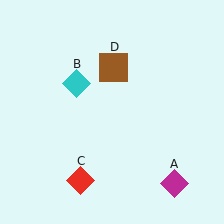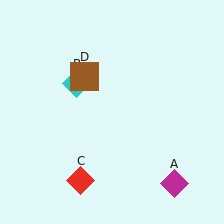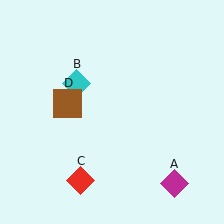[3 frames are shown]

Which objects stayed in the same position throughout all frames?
Magenta diamond (object A) and cyan diamond (object B) and red diamond (object C) remained stationary.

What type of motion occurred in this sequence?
The brown square (object D) rotated counterclockwise around the center of the scene.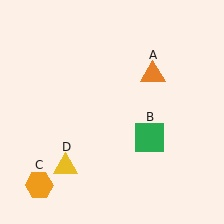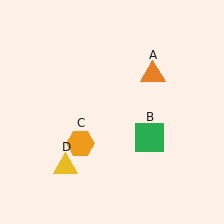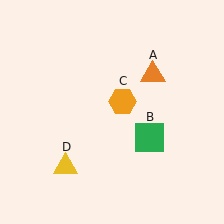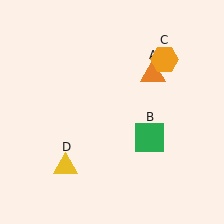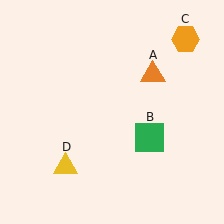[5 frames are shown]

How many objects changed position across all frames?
1 object changed position: orange hexagon (object C).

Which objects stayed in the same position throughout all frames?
Orange triangle (object A) and green square (object B) and yellow triangle (object D) remained stationary.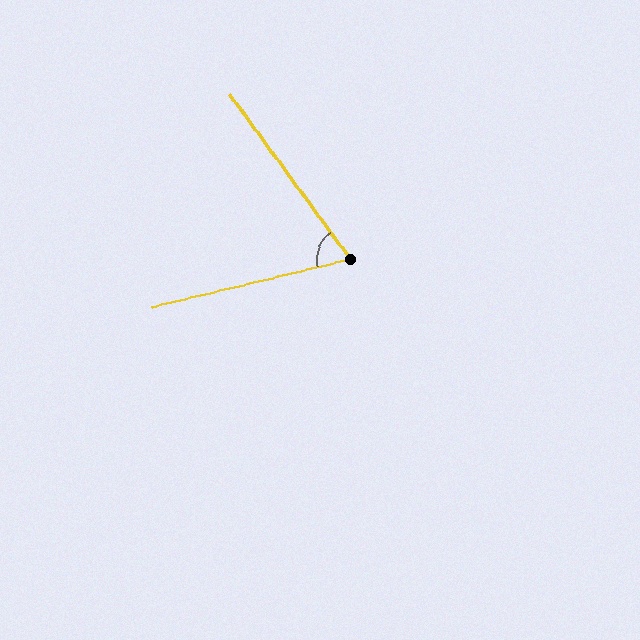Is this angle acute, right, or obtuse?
It is acute.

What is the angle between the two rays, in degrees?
Approximately 67 degrees.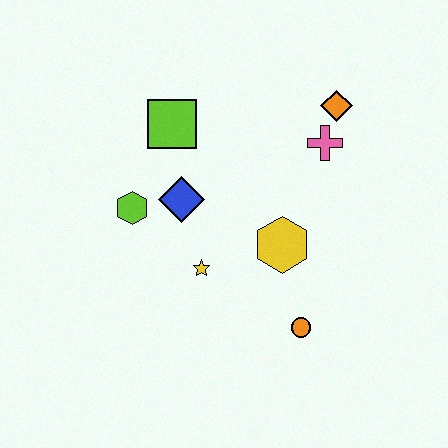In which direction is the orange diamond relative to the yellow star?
The orange diamond is above the yellow star.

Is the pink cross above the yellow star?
Yes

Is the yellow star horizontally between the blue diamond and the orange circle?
Yes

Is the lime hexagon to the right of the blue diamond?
No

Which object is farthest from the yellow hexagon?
The lime square is farthest from the yellow hexagon.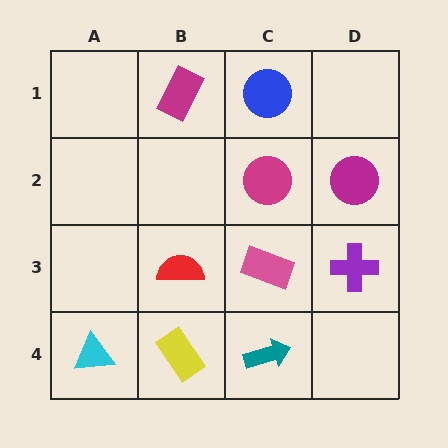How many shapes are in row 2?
2 shapes.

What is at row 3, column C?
A pink rectangle.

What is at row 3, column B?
A red semicircle.